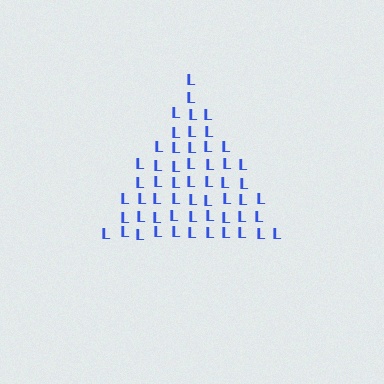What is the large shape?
The large shape is a triangle.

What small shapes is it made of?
It is made of small letter L's.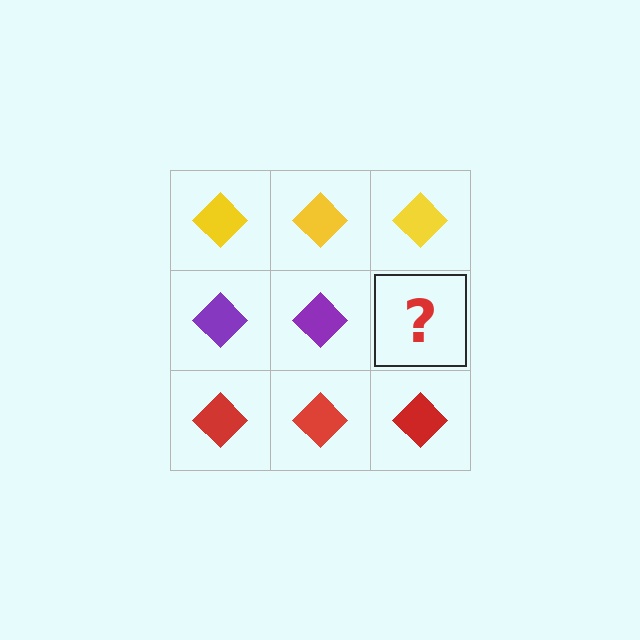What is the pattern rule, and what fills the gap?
The rule is that each row has a consistent color. The gap should be filled with a purple diamond.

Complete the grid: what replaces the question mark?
The question mark should be replaced with a purple diamond.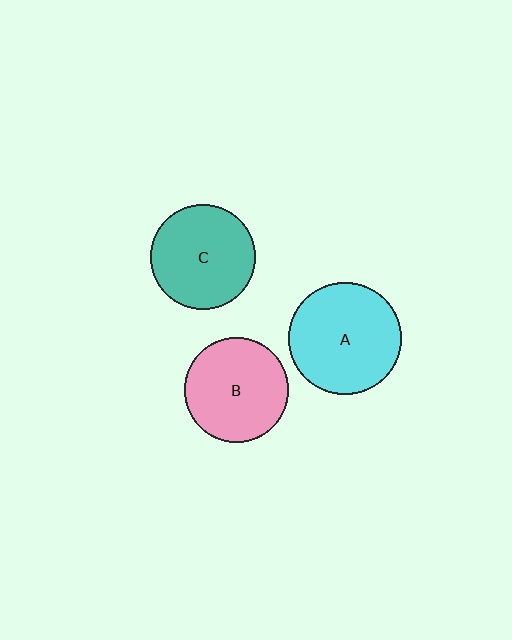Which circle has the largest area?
Circle A (cyan).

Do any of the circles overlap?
No, none of the circles overlap.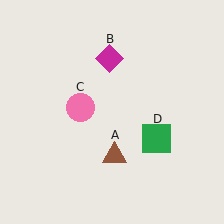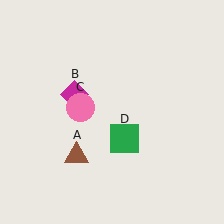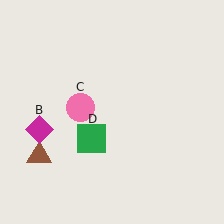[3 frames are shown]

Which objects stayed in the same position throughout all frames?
Pink circle (object C) remained stationary.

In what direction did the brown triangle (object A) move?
The brown triangle (object A) moved left.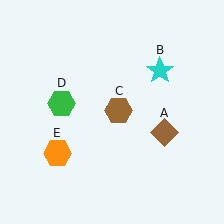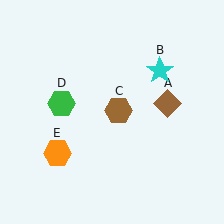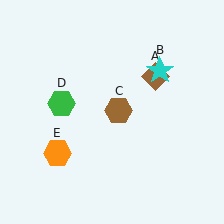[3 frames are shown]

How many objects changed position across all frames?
1 object changed position: brown diamond (object A).